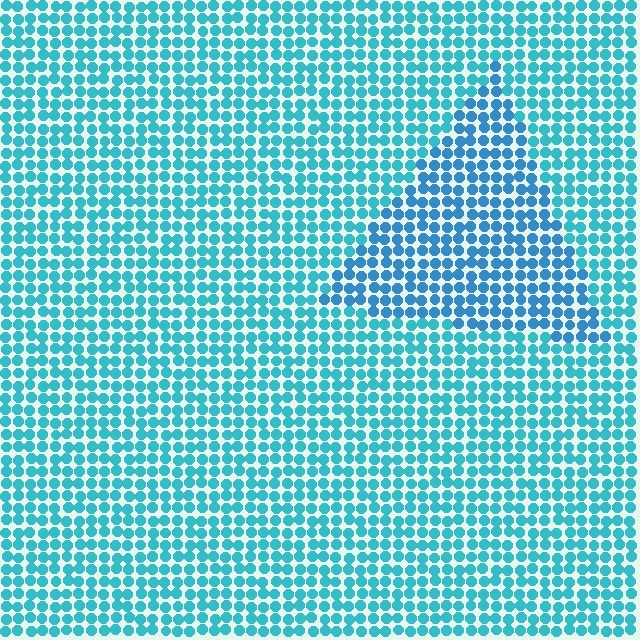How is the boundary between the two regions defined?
The boundary is defined purely by a slight shift in hue (about 21 degrees). Spacing, size, and orientation are identical on both sides.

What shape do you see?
I see a triangle.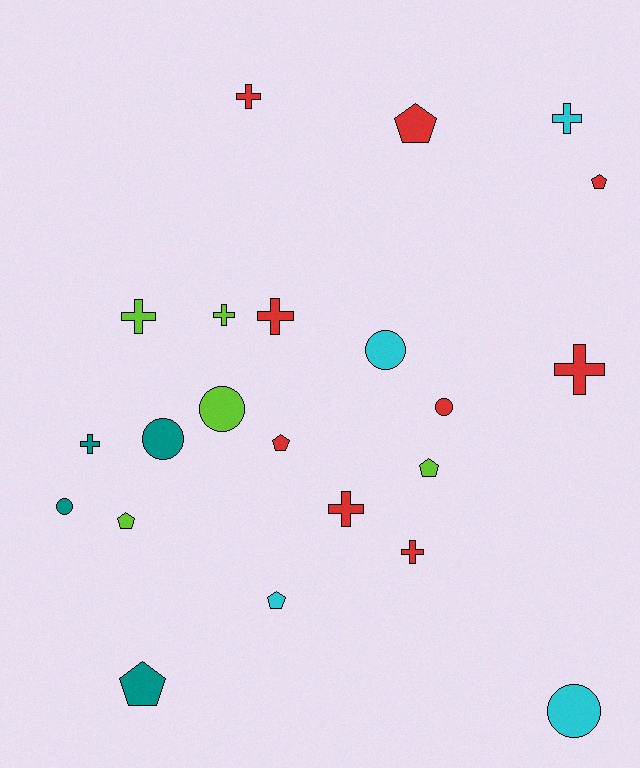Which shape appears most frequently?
Cross, with 9 objects.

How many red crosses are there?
There are 5 red crosses.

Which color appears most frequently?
Red, with 9 objects.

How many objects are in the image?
There are 22 objects.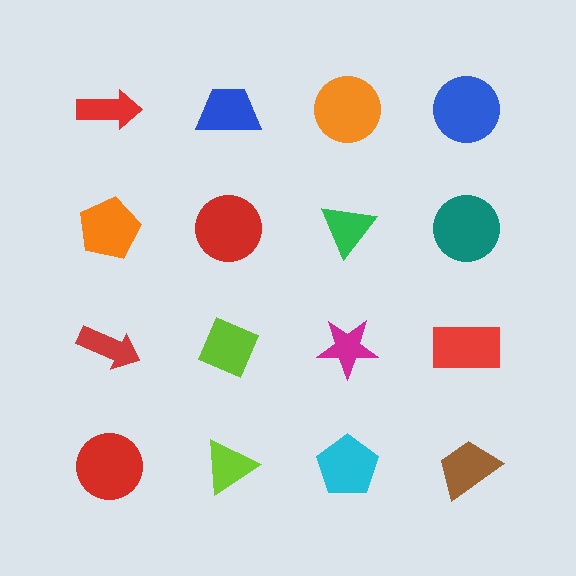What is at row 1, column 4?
A blue circle.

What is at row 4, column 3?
A cyan pentagon.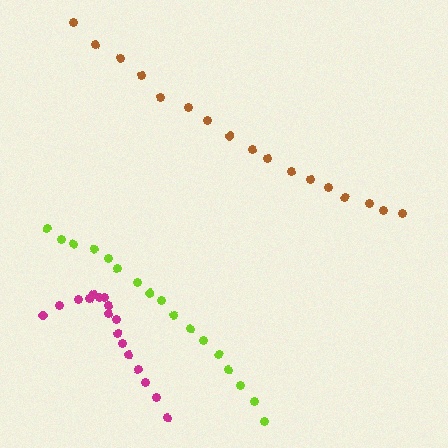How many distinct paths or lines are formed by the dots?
There are 3 distinct paths.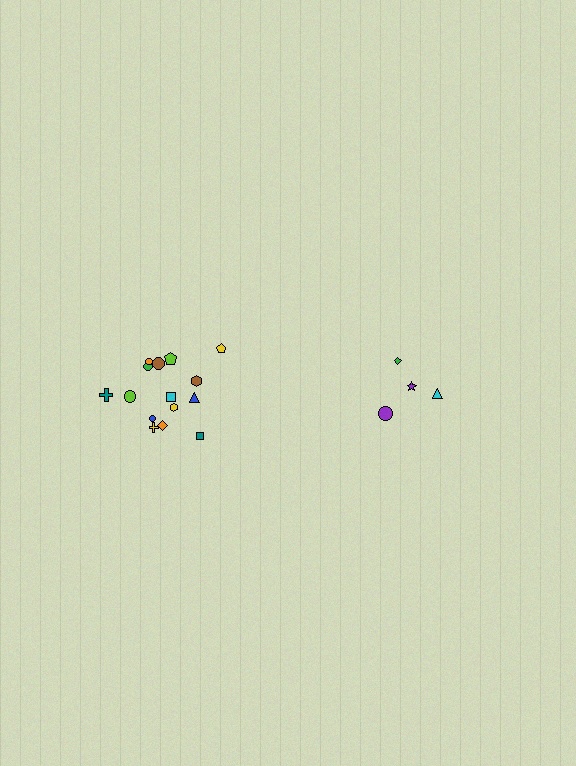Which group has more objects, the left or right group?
The left group.